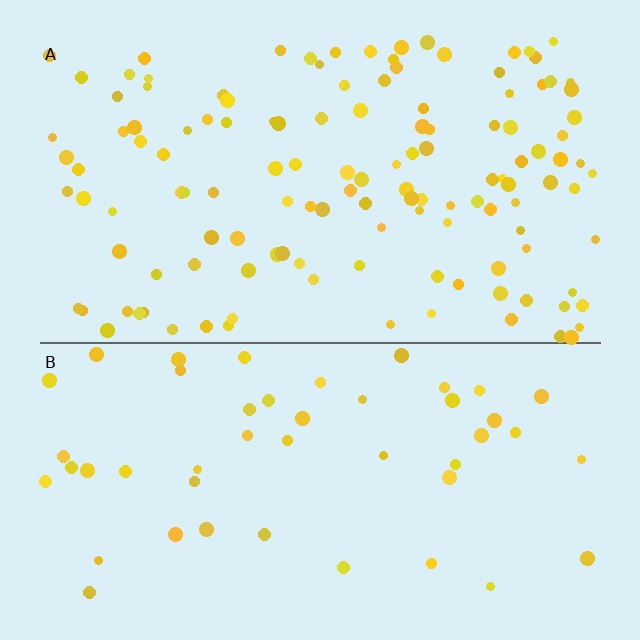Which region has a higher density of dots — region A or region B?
A (the top).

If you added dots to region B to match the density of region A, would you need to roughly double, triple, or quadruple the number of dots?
Approximately triple.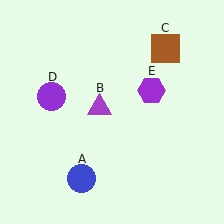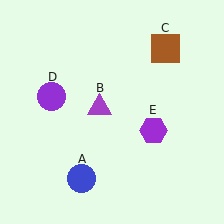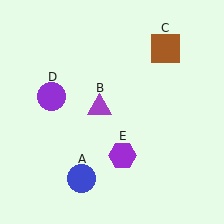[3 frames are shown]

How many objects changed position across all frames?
1 object changed position: purple hexagon (object E).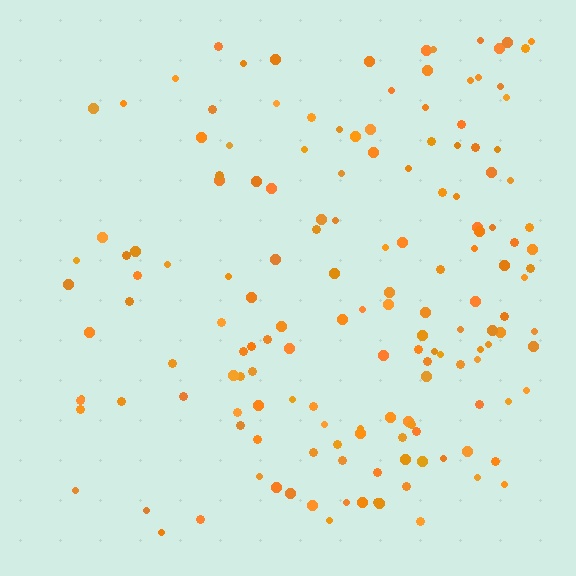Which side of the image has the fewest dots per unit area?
The left.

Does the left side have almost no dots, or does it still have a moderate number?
Still a moderate number, just noticeably fewer than the right.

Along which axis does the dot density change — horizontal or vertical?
Horizontal.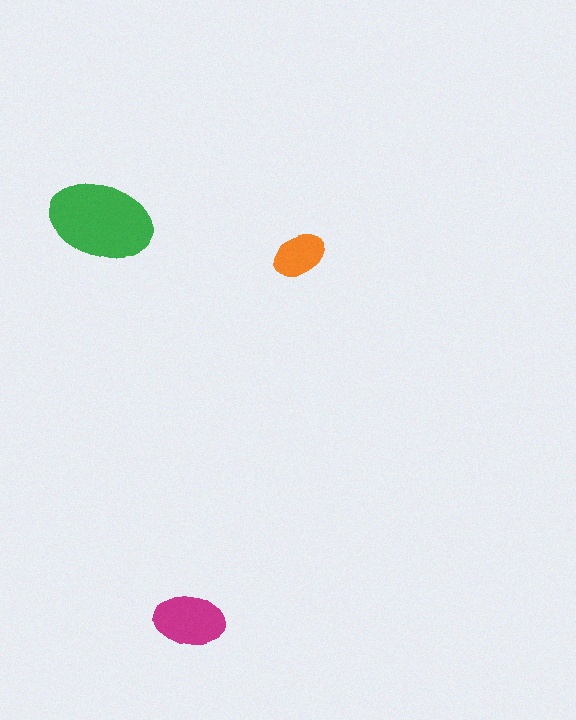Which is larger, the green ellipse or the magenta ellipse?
The green one.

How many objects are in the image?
There are 3 objects in the image.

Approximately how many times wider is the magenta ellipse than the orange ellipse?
About 1.5 times wider.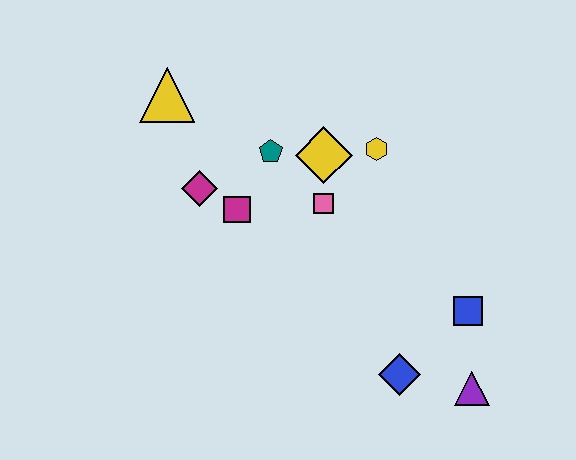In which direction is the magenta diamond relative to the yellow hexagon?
The magenta diamond is to the left of the yellow hexagon.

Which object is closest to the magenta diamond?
The magenta square is closest to the magenta diamond.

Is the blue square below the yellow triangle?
Yes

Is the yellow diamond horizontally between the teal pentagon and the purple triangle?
Yes